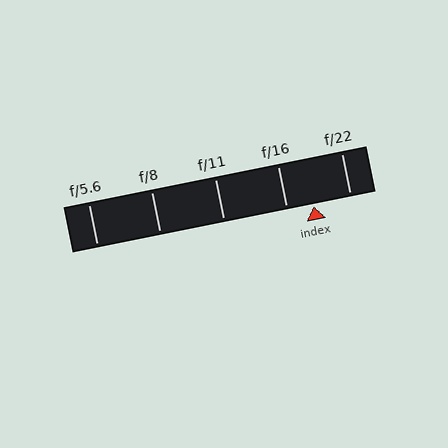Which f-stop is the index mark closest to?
The index mark is closest to f/16.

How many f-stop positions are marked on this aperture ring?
There are 5 f-stop positions marked.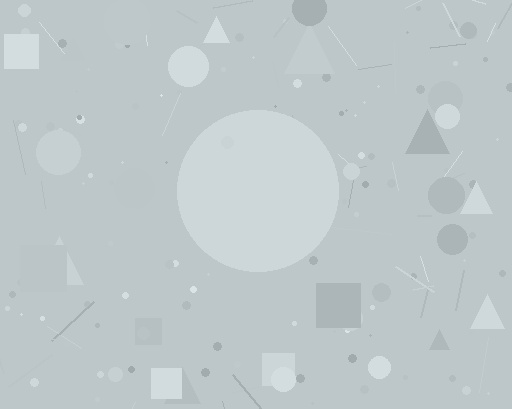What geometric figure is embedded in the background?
A circle is embedded in the background.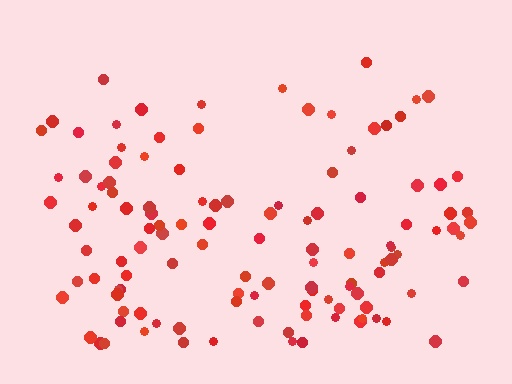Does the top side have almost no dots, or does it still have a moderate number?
Still a moderate number, just noticeably fewer than the bottom.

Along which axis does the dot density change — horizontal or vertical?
Vertical.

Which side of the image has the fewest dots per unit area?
The top.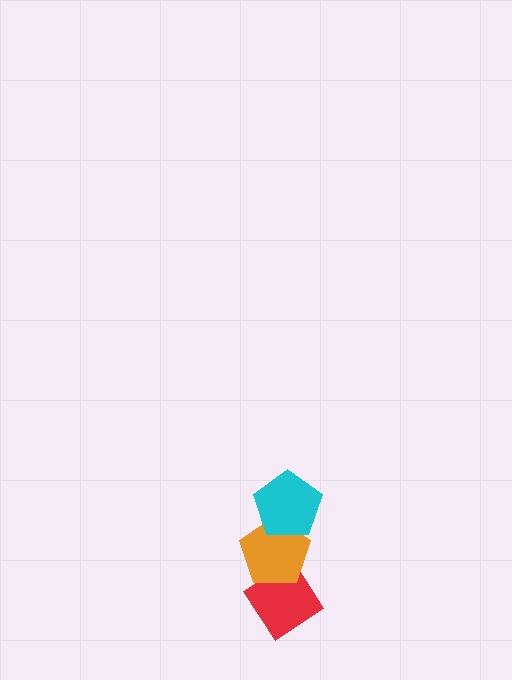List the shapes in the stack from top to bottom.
From top to bottom: the cyan pentagon, the orange pentagon, the red diamond.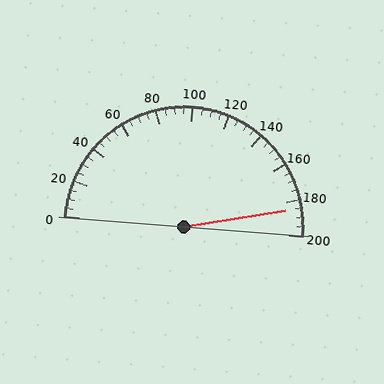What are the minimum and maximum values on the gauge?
The gauge ranges from 0 to 200.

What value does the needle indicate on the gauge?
The needle indicates approximately 185.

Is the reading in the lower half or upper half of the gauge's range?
The reading is in the upper half of the range (0 to 200).